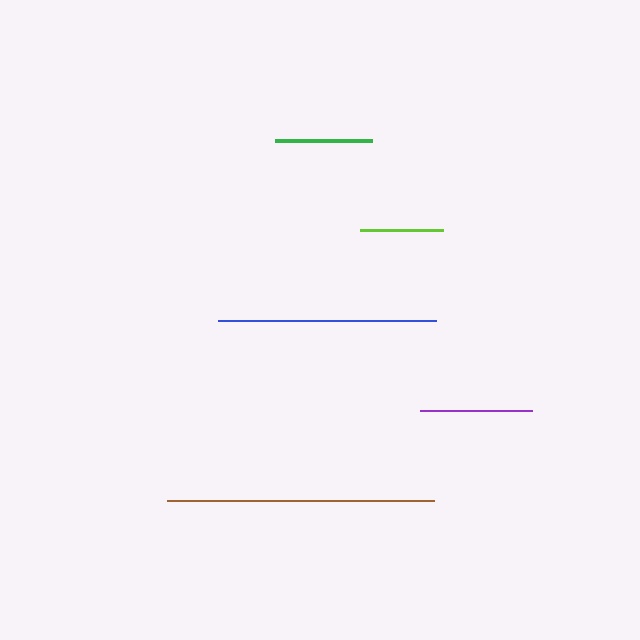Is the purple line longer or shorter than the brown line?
The brown line is longer than the purple line.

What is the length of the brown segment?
The brown segment is approximately 267 pixels long.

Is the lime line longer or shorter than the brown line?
The brown line is longer than the lime line.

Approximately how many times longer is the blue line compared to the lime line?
The blue line is approximately 2.6 times the length of the lime line.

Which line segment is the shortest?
The lime line is the shortest at approximately 83 pixels.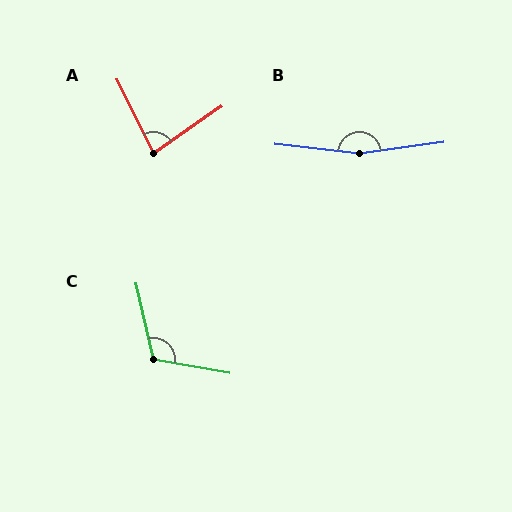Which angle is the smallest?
A, at approximately 82 degrees.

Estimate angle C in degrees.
Approximately 113 degrees.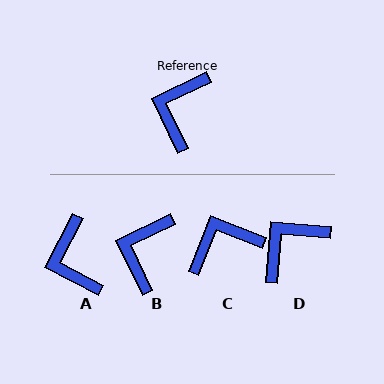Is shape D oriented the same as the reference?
No, it is off by about 30 degrees.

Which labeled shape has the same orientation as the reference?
B.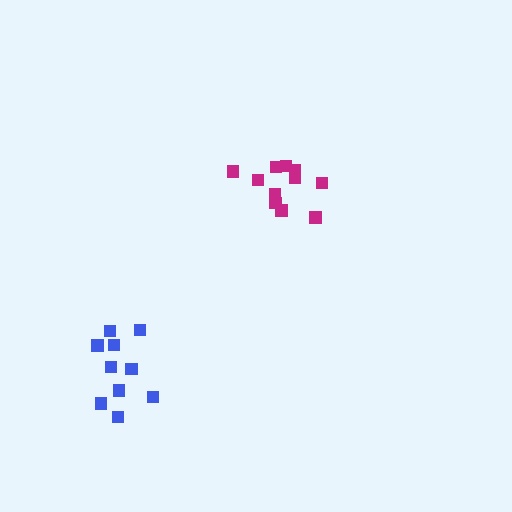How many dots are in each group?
Group 1: 11 dots, Group 2: 10 dots (21 total).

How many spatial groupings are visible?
There are 2 spatial groupings.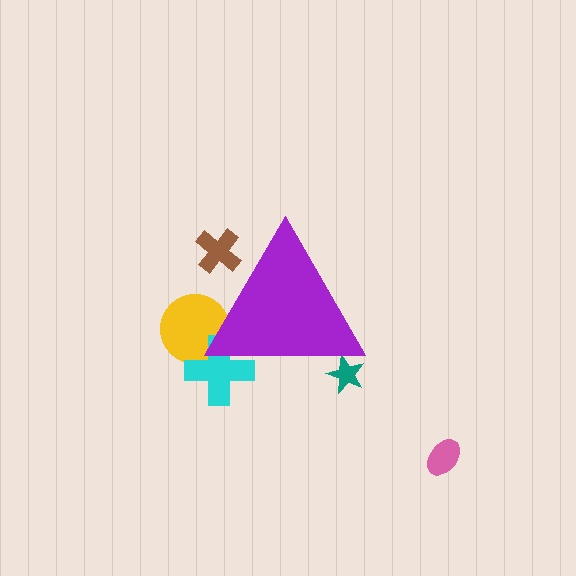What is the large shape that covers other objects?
A purple triangle.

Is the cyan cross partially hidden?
Yes, the cyan cross is partially hidden behind the purple triangle.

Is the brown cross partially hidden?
Yes, the brown cross is partially hidden behind the purple triangle.